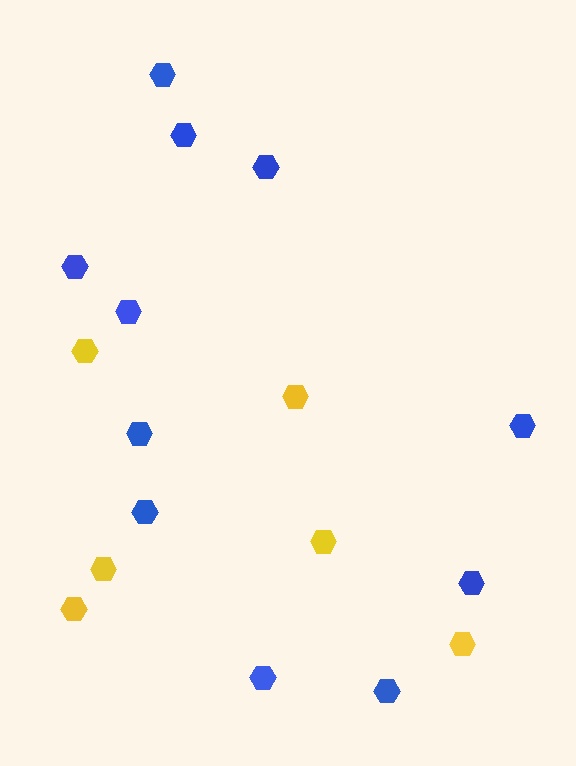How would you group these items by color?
There are 2 groups: one group of yellow hexagons (6) and one group of blue hexagons (11).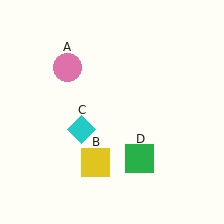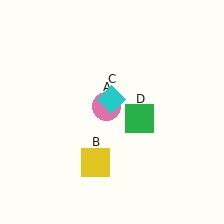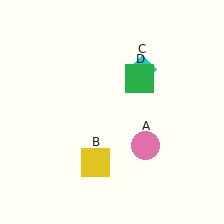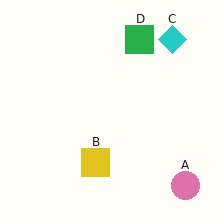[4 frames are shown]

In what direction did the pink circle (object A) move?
The pink circle (object A) moved down and to the right.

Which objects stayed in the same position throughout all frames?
Yellow square (object B) remained stationary.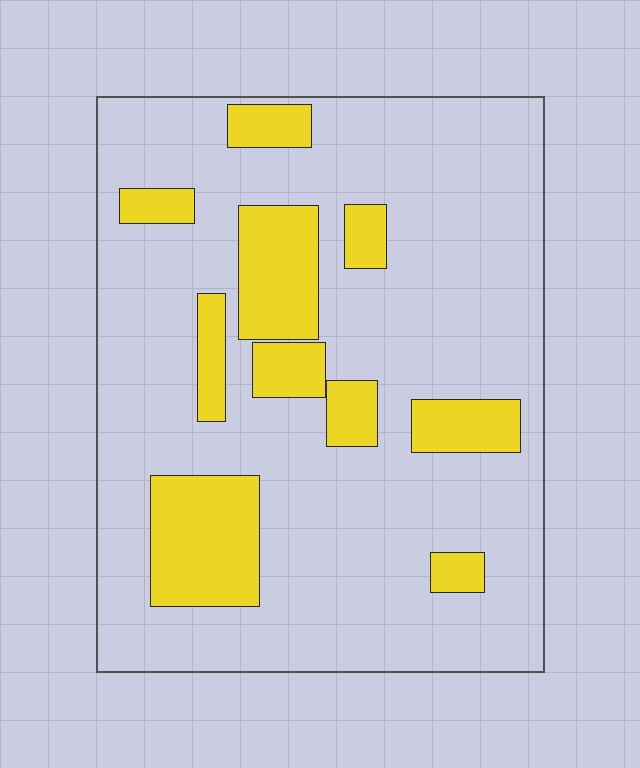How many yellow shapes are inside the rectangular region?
10.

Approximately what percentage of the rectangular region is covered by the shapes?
Approximately 20%.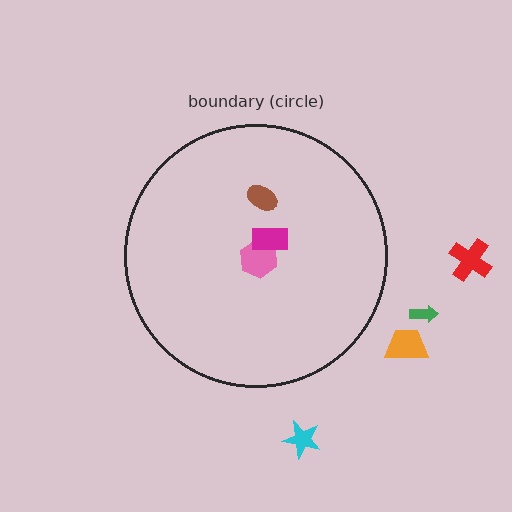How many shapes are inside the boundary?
3 inside, 4 outside.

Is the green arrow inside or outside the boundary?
Outside.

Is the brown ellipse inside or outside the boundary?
Inside.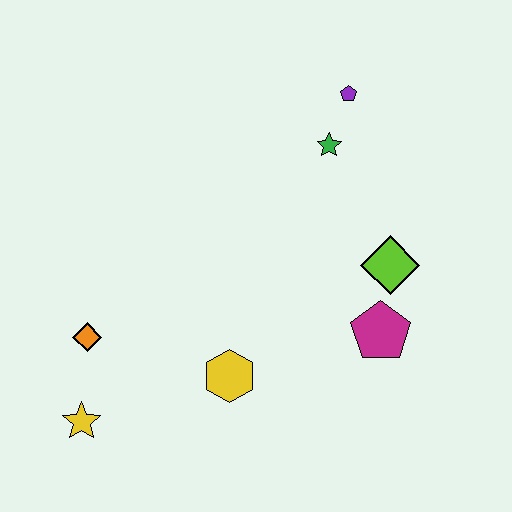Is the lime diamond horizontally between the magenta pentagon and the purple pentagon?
No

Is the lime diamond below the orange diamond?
No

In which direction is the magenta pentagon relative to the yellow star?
The magenta pentagon is to the right of the yellow star.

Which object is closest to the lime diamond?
The magenta pentagon is closest to the lime diamond.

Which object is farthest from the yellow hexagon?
The purple pentagon is farthest from the yellow hexagon.